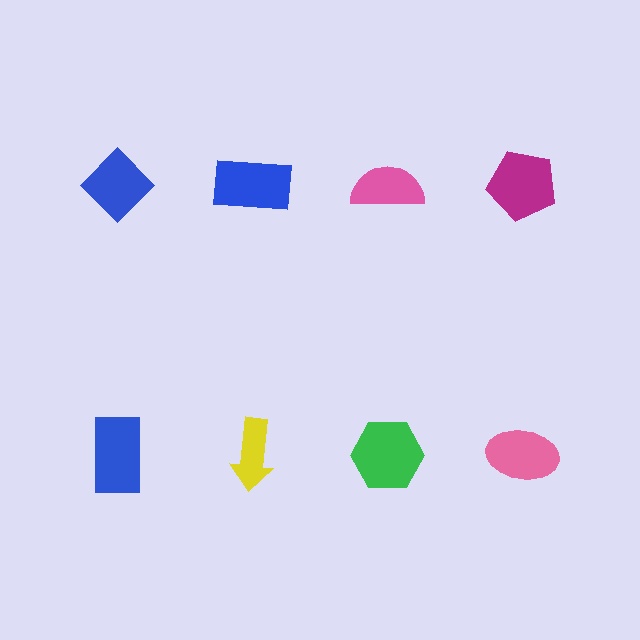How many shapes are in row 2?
4 shapes.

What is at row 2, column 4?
A pink ellipse.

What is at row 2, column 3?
A green hexagon.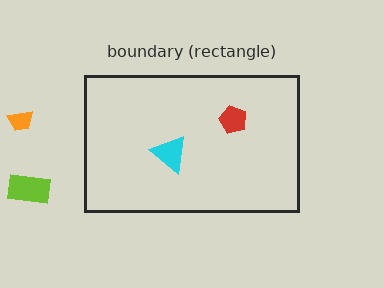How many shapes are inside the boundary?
2 inside, 2 outside.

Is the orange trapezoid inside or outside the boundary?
Outside.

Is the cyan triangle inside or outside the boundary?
Inside.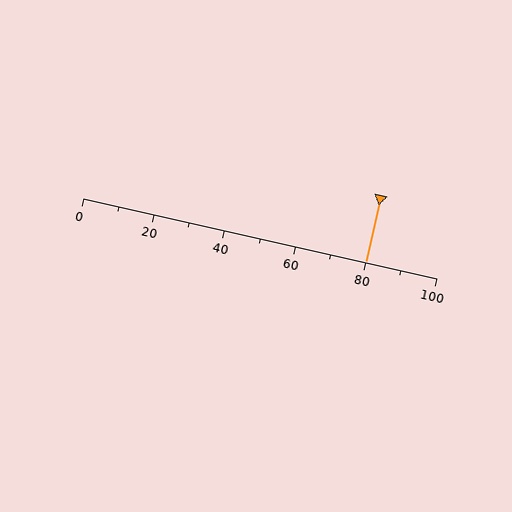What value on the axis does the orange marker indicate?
The marker indicates approximately 80.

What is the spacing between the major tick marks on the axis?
The major ticks are spaced 20 apart.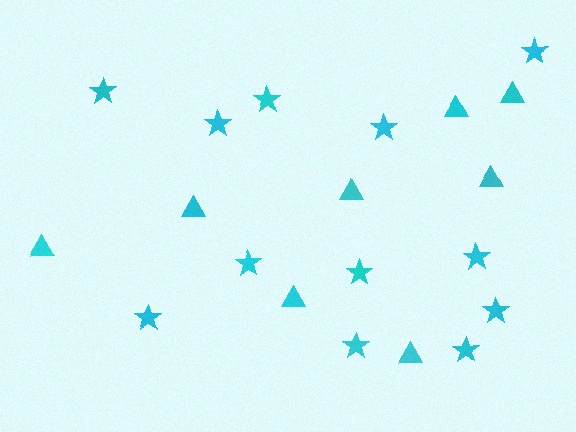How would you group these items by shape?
There are 2 groups: one group of triangles (8) and one group of stars (12).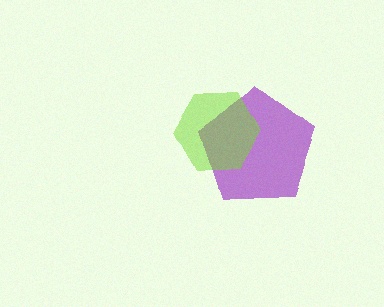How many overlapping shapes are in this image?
There are 2 overlapping shapes in the image.